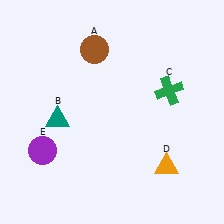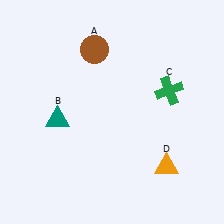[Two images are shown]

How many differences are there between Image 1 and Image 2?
There is 1 difference between the two images.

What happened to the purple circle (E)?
The purple circle (E) was removed in Image 2. It was in the bottom-left area of Image 1.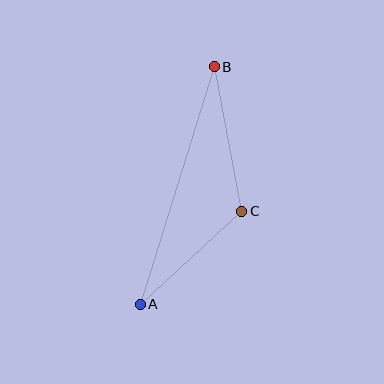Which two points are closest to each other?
Points A and C are closest to each other.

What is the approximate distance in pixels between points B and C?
The distance between B and C is approximately 147 pixels.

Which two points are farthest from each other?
Points A and B are farthest from each other.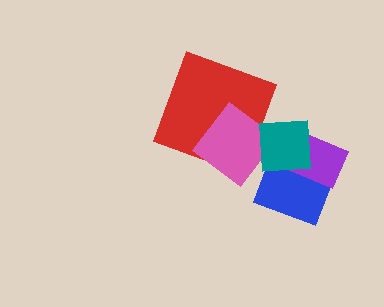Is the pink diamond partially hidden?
Yes, it is partially covered by another shape.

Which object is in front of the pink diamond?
The teal square is in front of the pink diamond.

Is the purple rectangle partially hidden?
Yes, it is partially covered by another shape.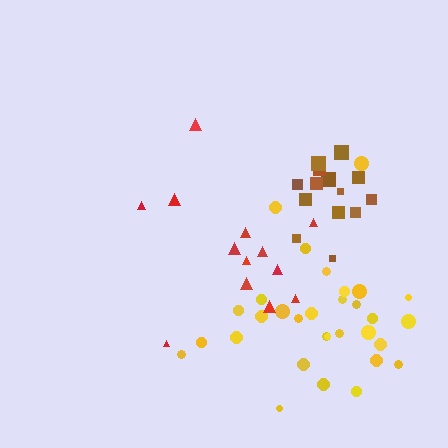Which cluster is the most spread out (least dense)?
Red.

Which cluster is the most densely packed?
Brown.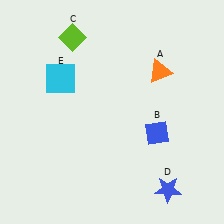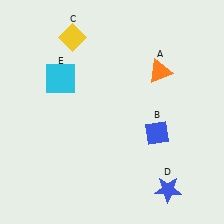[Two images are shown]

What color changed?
The diamond (C) changed from lime in Image 1 to yellow in Image 2.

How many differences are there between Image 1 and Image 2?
There is 1 difference between the two images.